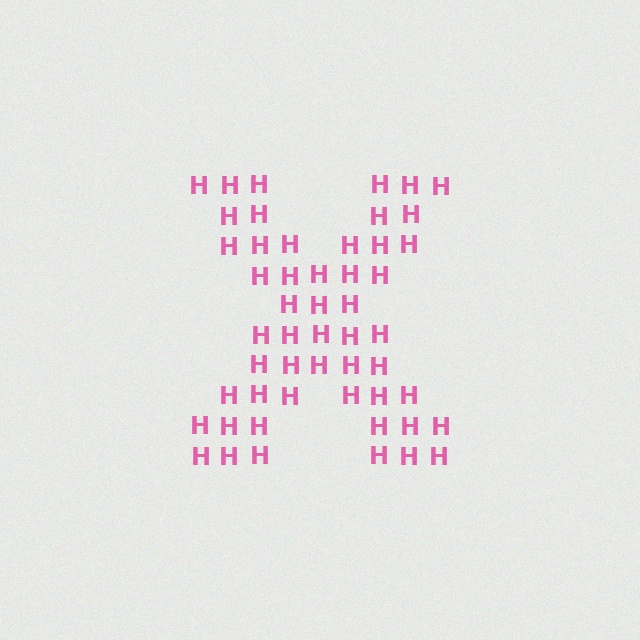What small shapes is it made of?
It is made of small letter H's.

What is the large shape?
The large shape is the letter X.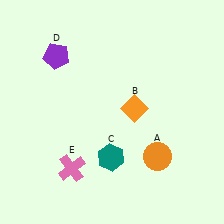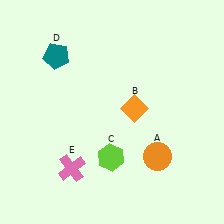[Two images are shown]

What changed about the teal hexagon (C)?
In Image 1, C is teal. In Image 2, it changed to lime.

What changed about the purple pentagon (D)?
In Image 1, D is purple. In Image 2, it changed to teal.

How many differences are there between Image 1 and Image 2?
There are 2 differences between the two images.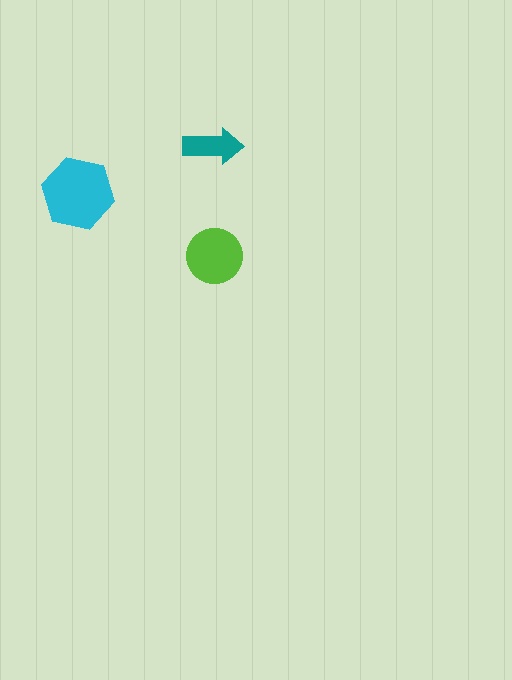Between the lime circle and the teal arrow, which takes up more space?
The lime circle.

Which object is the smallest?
The teal arrow.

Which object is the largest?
The cyan hexagon.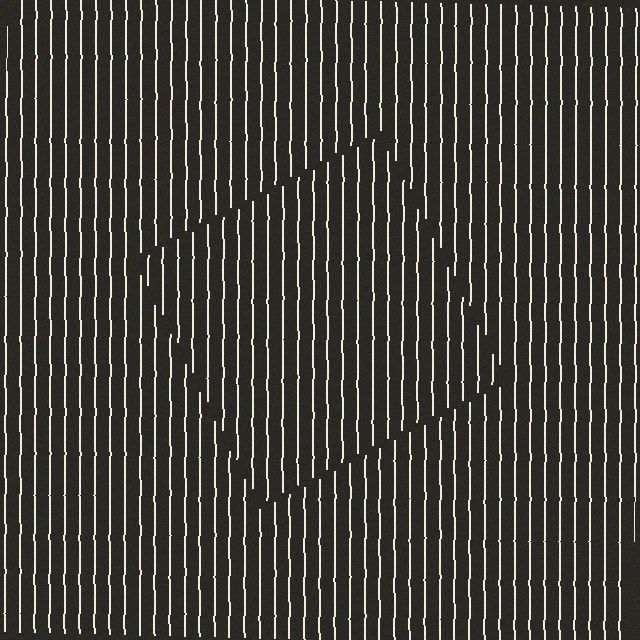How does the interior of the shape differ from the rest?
The interior of the shape contains the same grating, shifted by half a period — the contour is defined by the phase discontinuity where line-ends from the inner and outer gratings abut.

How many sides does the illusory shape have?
4 sides — the line-ends trace a square.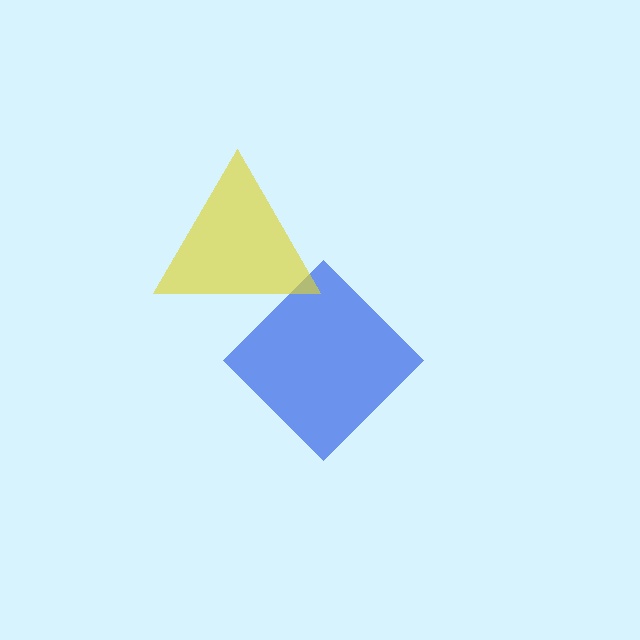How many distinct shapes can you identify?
There are 2 distinct shapes: a blue diamond, a yellow triangle.